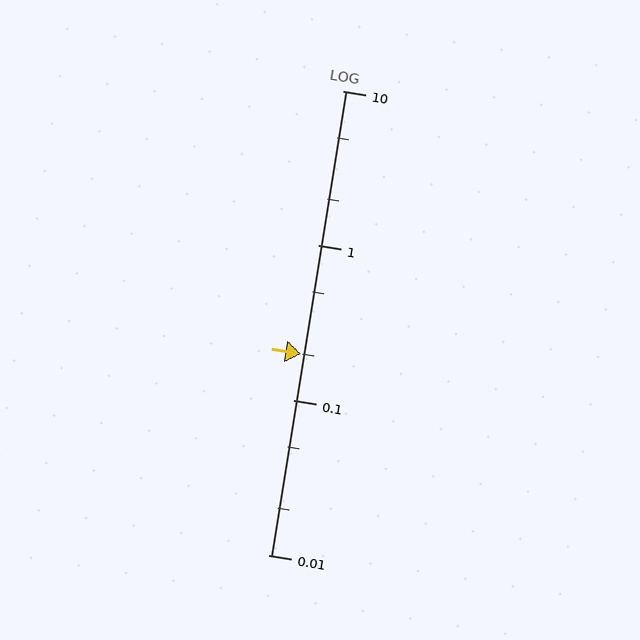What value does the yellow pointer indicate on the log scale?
The pointer indicates approximately 0.2.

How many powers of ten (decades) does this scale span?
The scale spans 3 decades, from 0.01 to 10.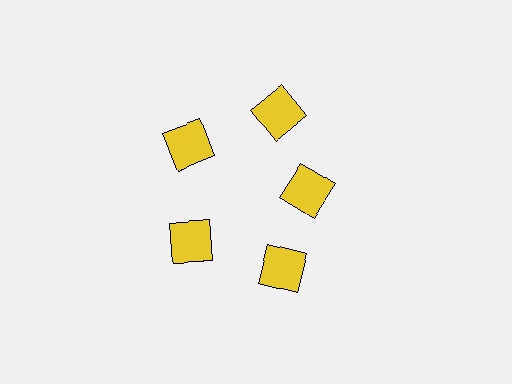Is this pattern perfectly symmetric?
No. The 5 yellow squares are arranged in a ring, but one element near the 3 o'clock position is pulled inward toward the center, breaking the 5-fold rotational symmetry.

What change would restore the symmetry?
The symmetry would be restored by moving it outward, back onto the ring so that all 5 squares sit at equal angles and equal distance from the center.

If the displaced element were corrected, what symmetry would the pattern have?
It would have 5-fold rotational symmetry — the pattern would map onto itself every 72 degrees.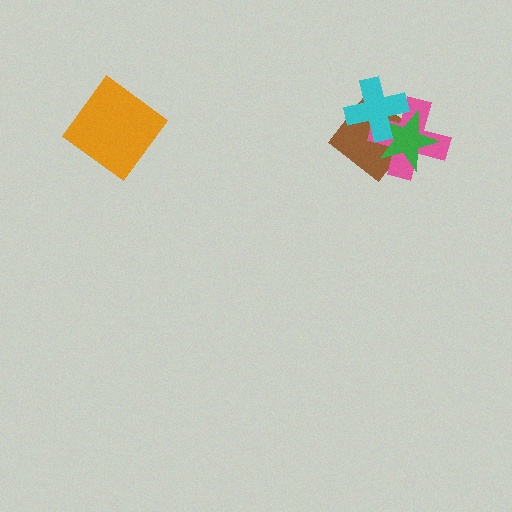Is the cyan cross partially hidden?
No, no other shape covers it.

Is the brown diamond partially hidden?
Yes, it is partially covered by another shape.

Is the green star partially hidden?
Yes, it is partially covered by another shape.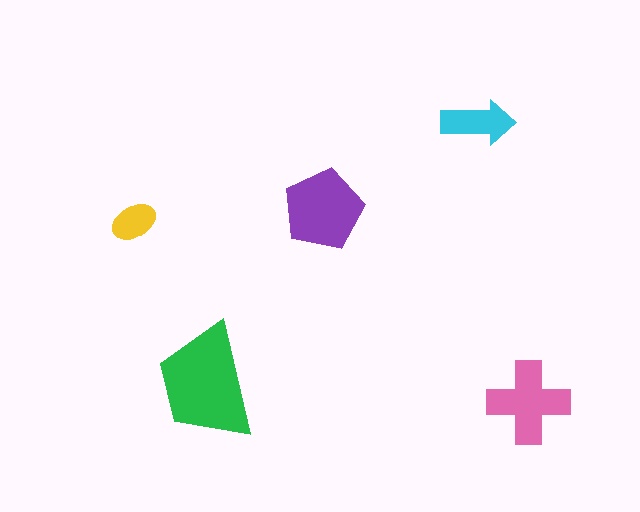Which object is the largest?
The green trapezoid.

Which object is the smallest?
The yellow ellipse.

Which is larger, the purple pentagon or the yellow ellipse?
The purple pentagon.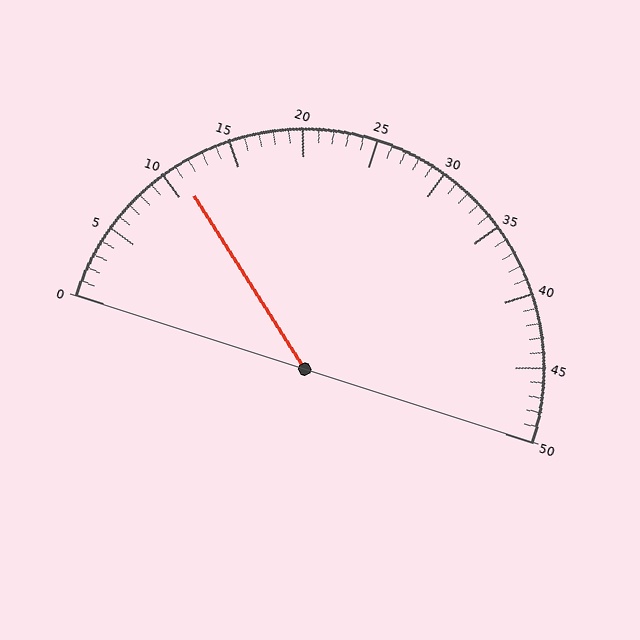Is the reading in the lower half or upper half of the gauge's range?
The reading is in the lower half of the range (0 to 50).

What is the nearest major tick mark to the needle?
The nearest major tick mark is 10.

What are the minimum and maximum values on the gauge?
The gauge ranges from 0 to 50.